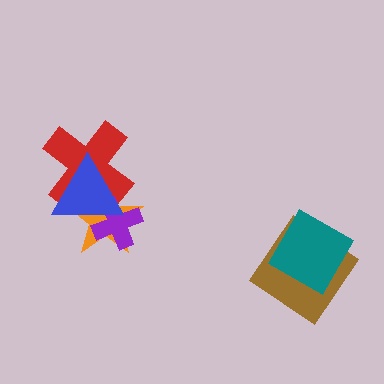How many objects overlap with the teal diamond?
1 object overlaps with the teal diamond.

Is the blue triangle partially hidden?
No, no other shape covers it.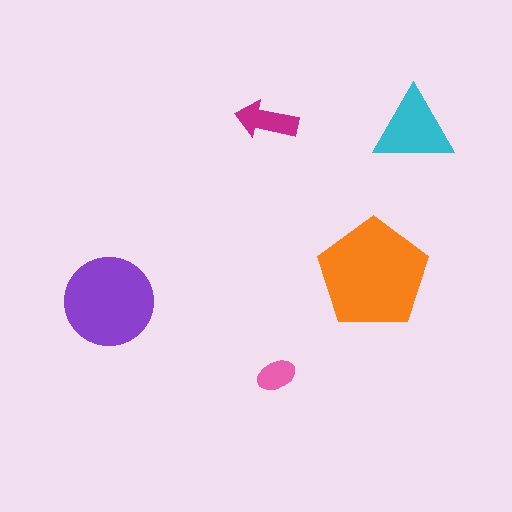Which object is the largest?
The orange pentagon.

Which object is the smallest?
The pink ellipse.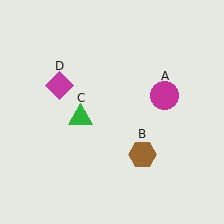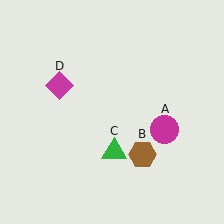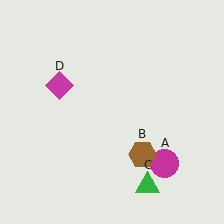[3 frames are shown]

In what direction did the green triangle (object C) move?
The green triangle (object C) moved down and to the right.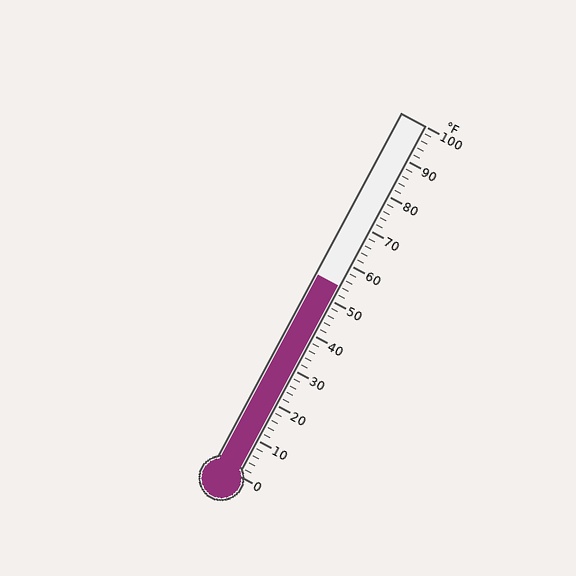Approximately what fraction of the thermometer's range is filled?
The thermometer is filled to approximately 55% of its range.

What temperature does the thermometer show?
The thermometer shows approximately 54°F.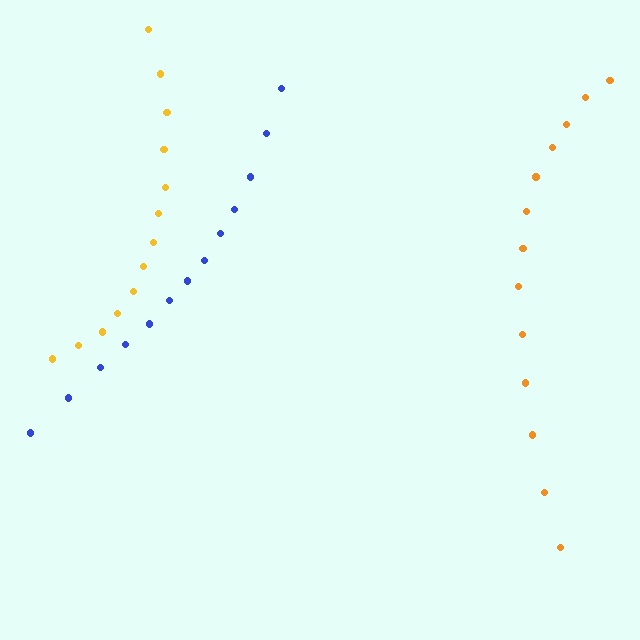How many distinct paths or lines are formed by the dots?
There are 3 distinct paths.